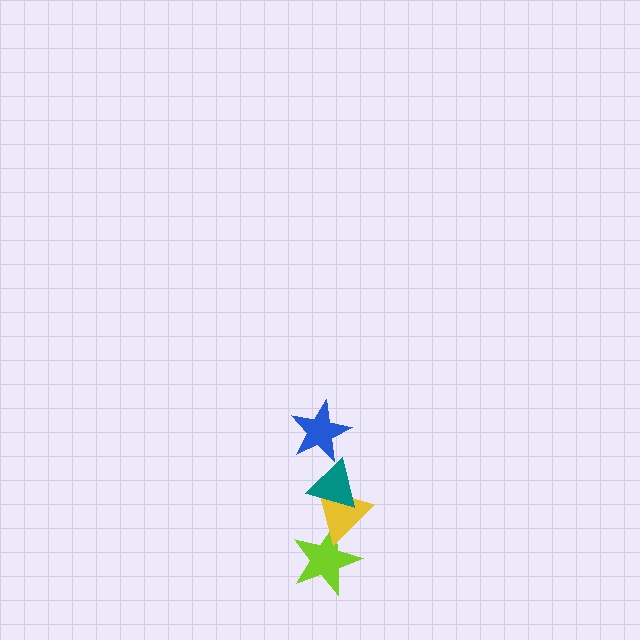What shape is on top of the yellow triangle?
The teal triangle is on top of the yellow triangle.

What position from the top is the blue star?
The blue star is 1st from the top.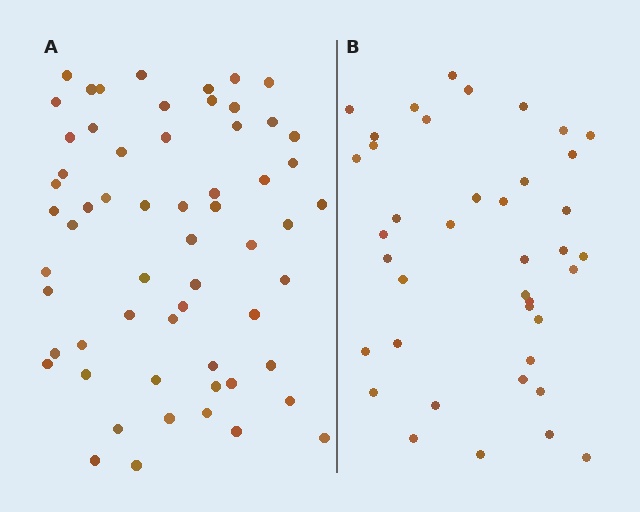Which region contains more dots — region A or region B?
Region A (the left region) has more dots.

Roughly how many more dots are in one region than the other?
Region A has approximately 20 more dots than region B.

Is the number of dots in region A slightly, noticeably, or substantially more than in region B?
Region A has substantially more. The ratio is roughly 1.5 to 1.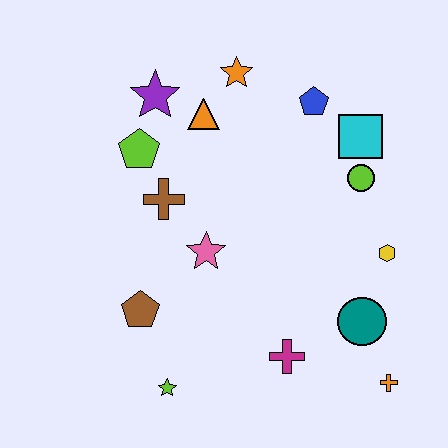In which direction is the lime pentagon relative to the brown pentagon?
The lime pentagon is above the brown pentagon.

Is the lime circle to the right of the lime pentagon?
Yes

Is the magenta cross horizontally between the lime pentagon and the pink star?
No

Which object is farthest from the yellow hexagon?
The purple star is farthest from the yellow hexagon.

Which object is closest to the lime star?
The brown pentagon is closest to the lime star.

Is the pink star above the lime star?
Yes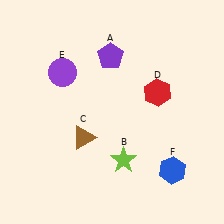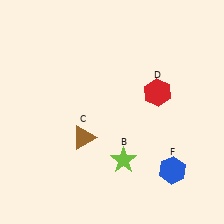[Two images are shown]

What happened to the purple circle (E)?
The purple circle (E) was removed in Image 2. It was in the top-left area of Image 1.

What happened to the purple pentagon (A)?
The purple pentagon (A) was removed in Image 2. It was in the top-left area of Image 1.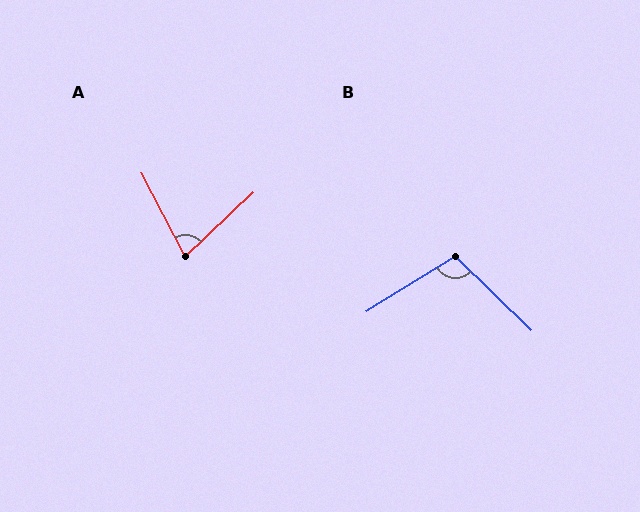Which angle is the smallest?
A, at approximately 74 degrees.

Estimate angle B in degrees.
Approximately 104 degrees.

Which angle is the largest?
B, at approximately 104 degrees.